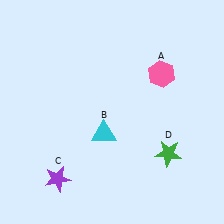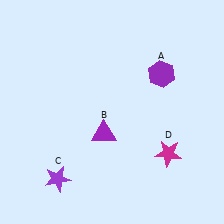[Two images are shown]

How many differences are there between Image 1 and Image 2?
There are 3 differences between the two images.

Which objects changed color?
A changed from pink to purple. B changed from cyan to purple. D changed from green to magenta.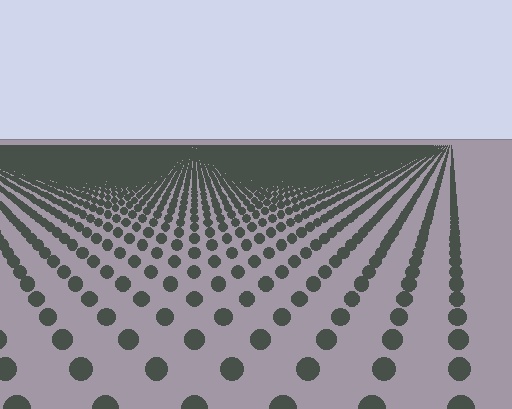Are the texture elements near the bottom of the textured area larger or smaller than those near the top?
Larger. Near the bottom, elements are closer to the viewer and appear at a bigger on-screen size.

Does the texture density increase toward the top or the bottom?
Density increases toward the top.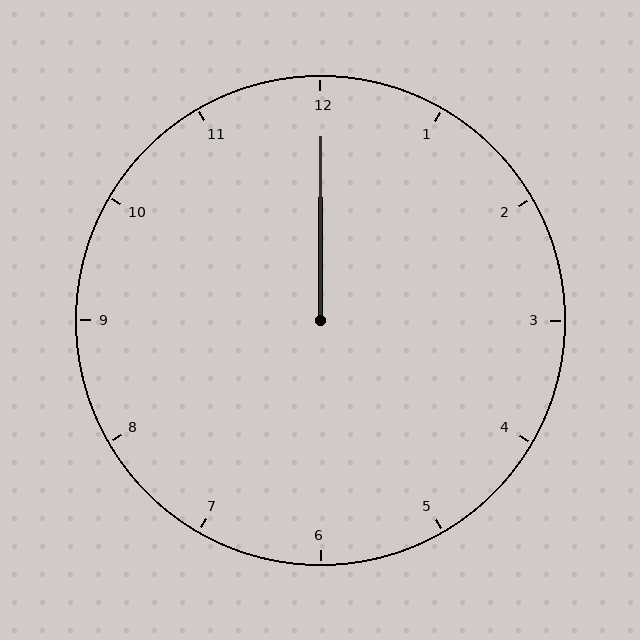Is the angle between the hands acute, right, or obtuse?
It is acute.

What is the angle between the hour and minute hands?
Approximately 0 degrees.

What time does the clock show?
12:00.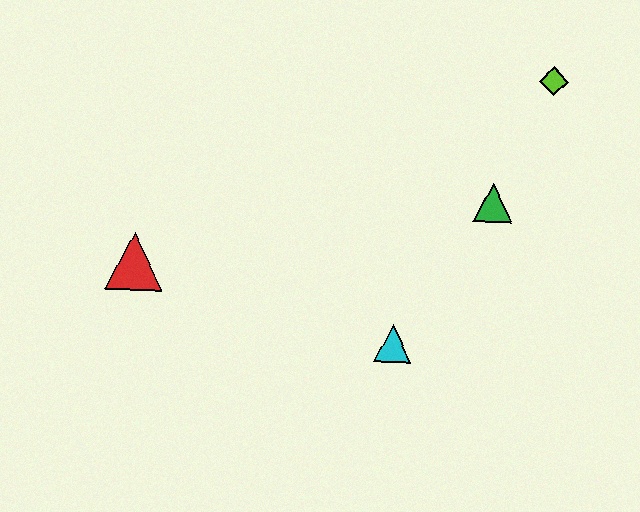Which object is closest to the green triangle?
The lime diamond is closest to the green triangle.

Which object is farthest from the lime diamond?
The red triangle is farthest from the lime diamond.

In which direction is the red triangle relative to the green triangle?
The red triangle is to the left of the green triangle.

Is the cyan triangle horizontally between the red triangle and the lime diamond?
Yes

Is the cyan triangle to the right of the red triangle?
Yes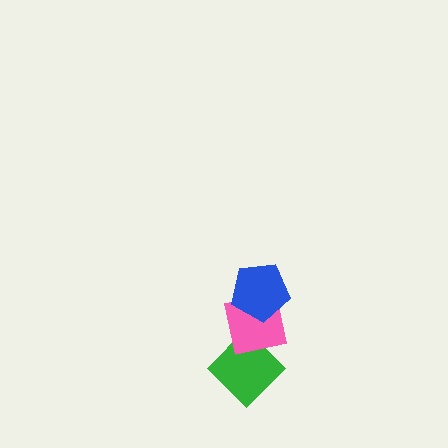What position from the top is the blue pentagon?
The blue pentagon is 1st from the top.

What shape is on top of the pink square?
The blue pentagon is on top of the pink square.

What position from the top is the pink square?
The pink square is 2nd from the top.